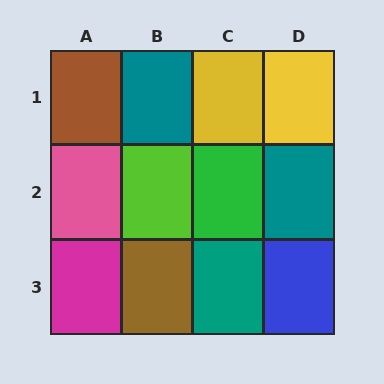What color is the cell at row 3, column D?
Blue.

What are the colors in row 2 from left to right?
Pink, lime, green, teal.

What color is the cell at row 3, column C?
Teal.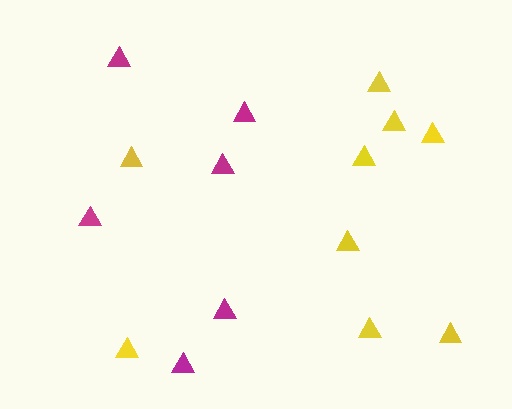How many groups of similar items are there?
There are 2 groups: one group of yellow triangles (9) and one group of magenta triangles (6).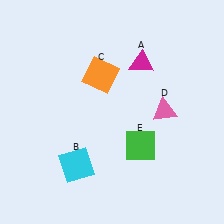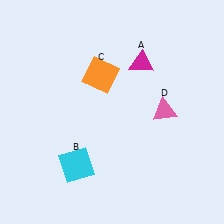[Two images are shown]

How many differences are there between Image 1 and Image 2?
There is 1 difference between the two images.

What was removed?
The green square (E) was removed in Image 2.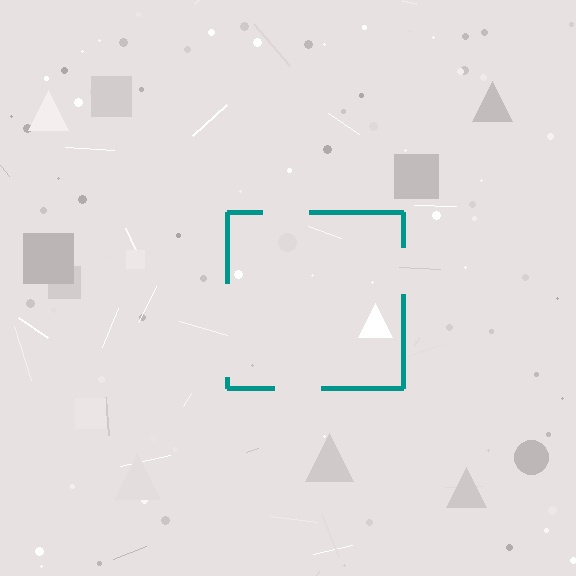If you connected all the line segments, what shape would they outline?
They would outline a square.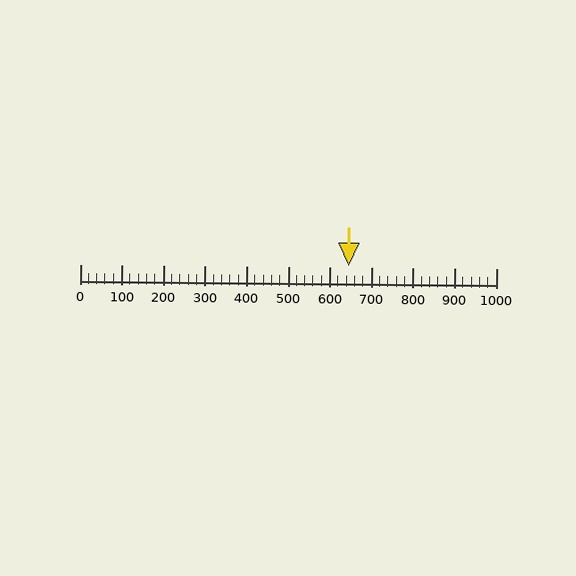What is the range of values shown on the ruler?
The ruler shows values from 0 to 1000.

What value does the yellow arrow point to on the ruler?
The yellow arrow points to approximately 646.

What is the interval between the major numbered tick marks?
The major tick marks are spaced 100 units apart.